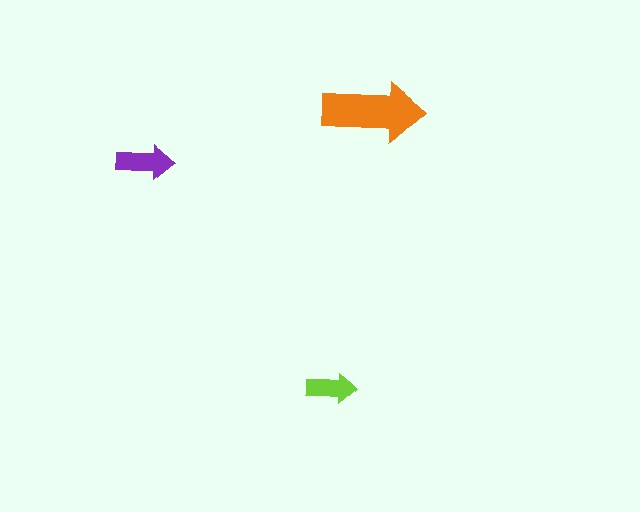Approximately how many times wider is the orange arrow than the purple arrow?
About 2 times wider.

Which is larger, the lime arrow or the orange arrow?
The orange one.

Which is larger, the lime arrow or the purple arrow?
The purple one.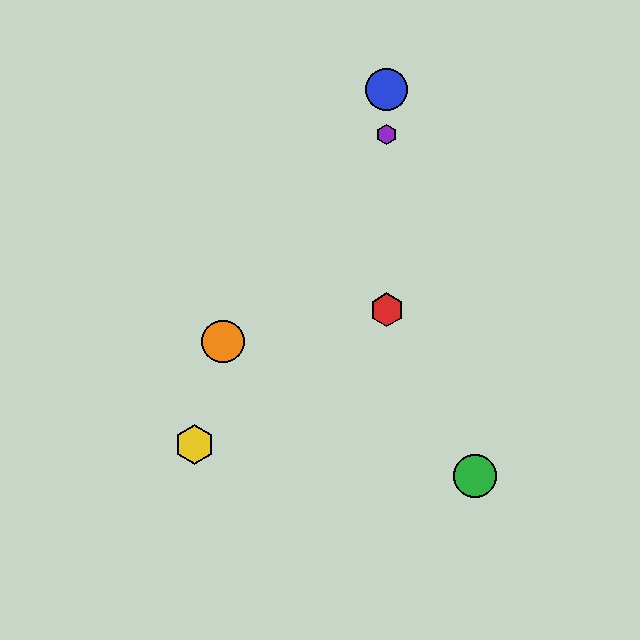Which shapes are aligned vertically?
The red hexagon, the blue circle, the purple hexagon are aligned vertically.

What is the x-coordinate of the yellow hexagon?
The yellow hexagon is at x≈194.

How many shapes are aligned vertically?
3 shapes (the red hexagon, the blue circle, the purple hexagon) are aligned vertically.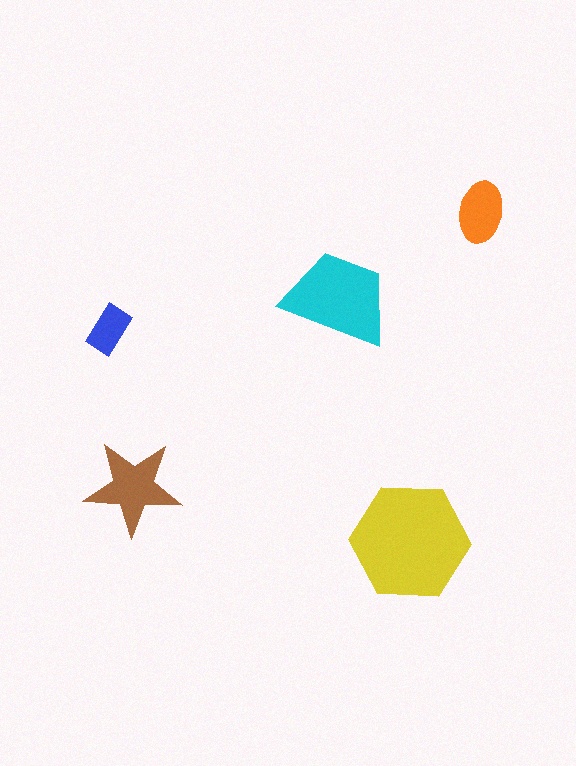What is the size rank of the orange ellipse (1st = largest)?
4th.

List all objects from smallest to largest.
The blue rectangle, the orange ellipse, the brown star, the cyan trapezoid, the yellow hexagon.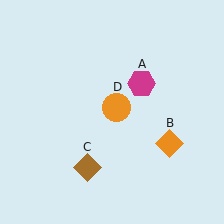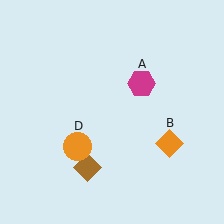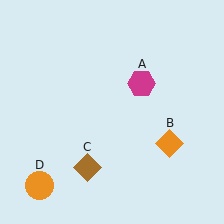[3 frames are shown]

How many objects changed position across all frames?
1 object changed position: orange circle (object D).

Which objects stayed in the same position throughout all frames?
Magenta hexagon (object A) and orange diamond (object B) and brown diamond (object C) remained stationary.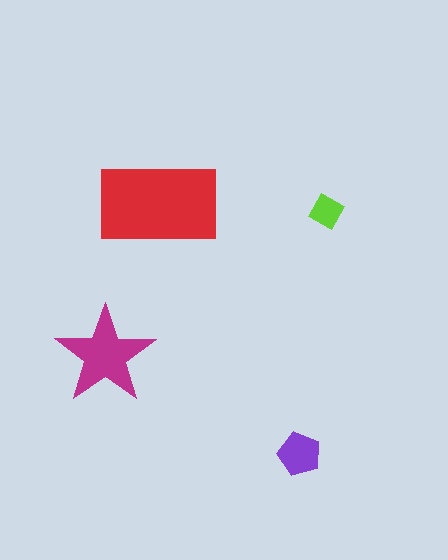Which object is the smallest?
The lime diamond.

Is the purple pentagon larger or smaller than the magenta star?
Smaller.